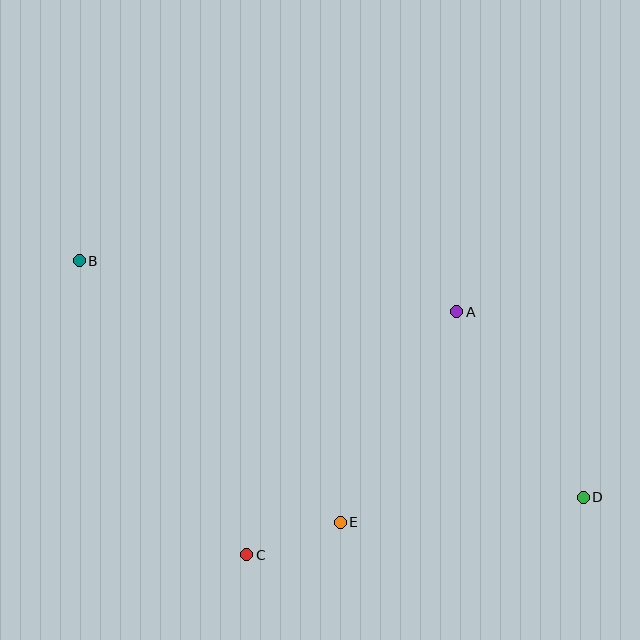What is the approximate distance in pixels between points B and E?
The distance between B and E is approximately 370 pixels.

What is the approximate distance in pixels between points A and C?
The distance between A and C is approximately 321 pixels.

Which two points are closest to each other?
Points C and E are closest to each other.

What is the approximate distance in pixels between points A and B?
The distance between A and B is approximately 381 pixels.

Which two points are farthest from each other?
Points B and D are farthest from each other.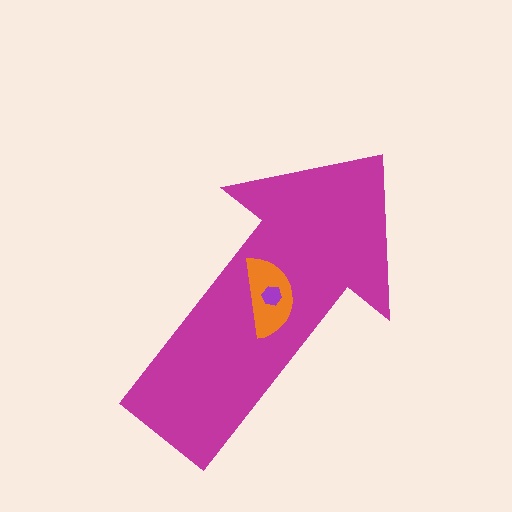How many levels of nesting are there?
3.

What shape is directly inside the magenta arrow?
The orange semicircle.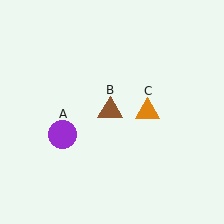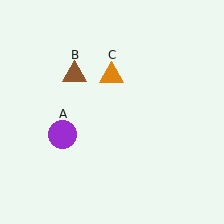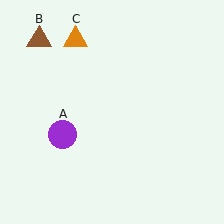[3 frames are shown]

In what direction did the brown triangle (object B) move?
The brown triangle (object B) moved up and to the left.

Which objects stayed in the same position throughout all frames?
Purple circle (object A) remained stationary.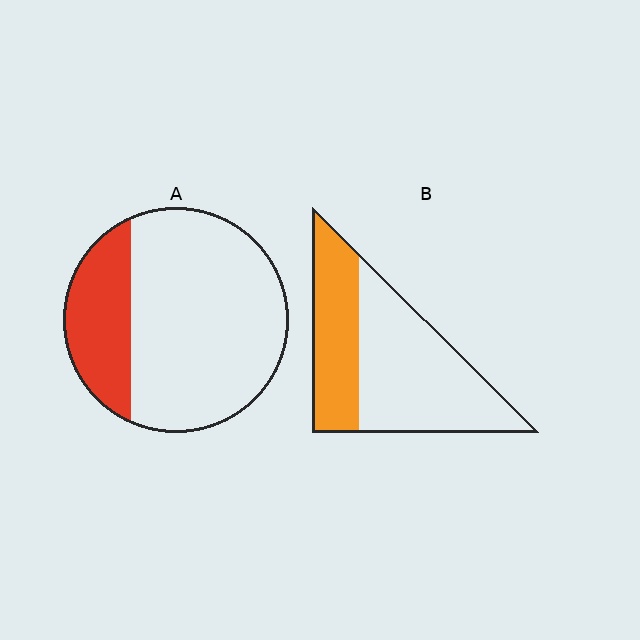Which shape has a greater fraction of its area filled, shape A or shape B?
Shape B.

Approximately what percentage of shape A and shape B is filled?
A is approximately 25% and B is approximately 35%.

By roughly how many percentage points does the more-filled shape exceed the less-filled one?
By roughly 10 percentage points (B over A).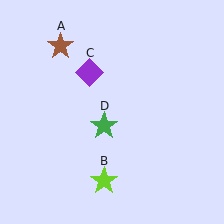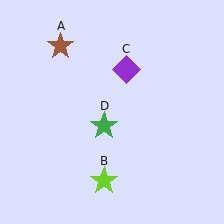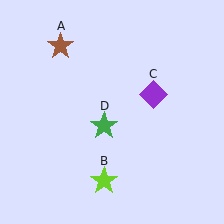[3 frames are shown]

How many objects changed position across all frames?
1 object changed position: purple diamond (object C).